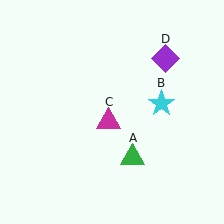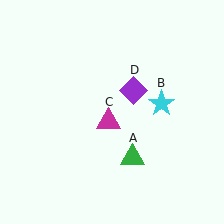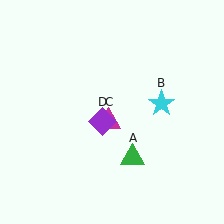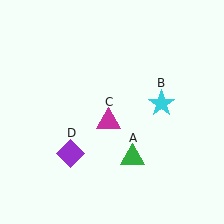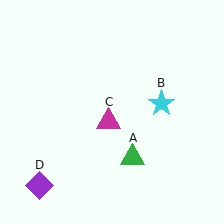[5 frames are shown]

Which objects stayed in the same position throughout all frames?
Green triangle (object A) and cyan star (object B) and magenta triangle (object C) remained stationary.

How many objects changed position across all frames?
1 object changed position: purple diamond (object D).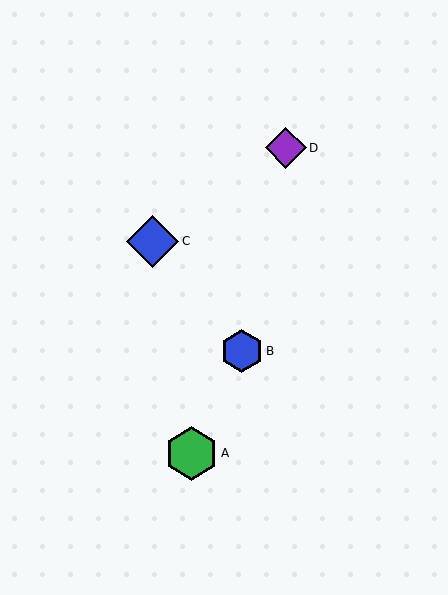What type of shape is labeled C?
Shape C is a blue diamond.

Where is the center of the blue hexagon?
The center of the blue hexagon is at (242, 351).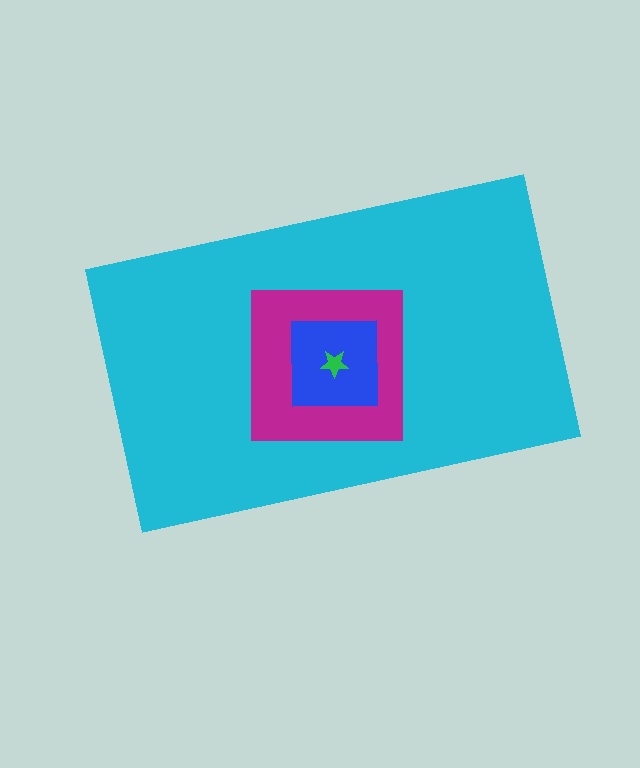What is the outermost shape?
The cyan rectangle.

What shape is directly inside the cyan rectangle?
The magenta square.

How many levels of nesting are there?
4.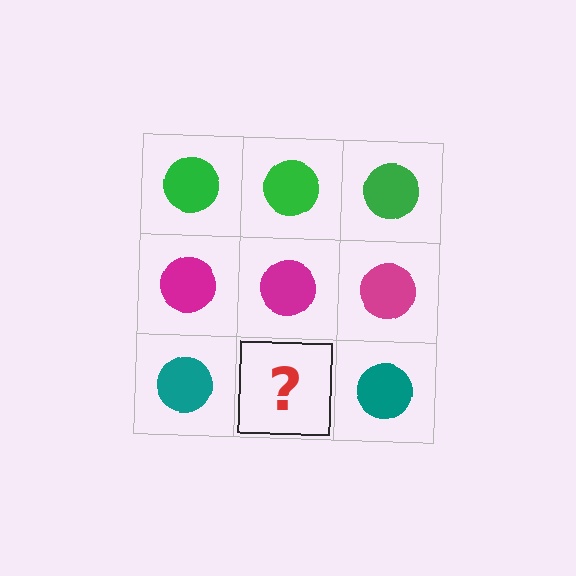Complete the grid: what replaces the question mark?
The question mark should be replaced with a teal circle.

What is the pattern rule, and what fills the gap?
The rule is that each row has a consistent color. The gap should be filled with a teal circle.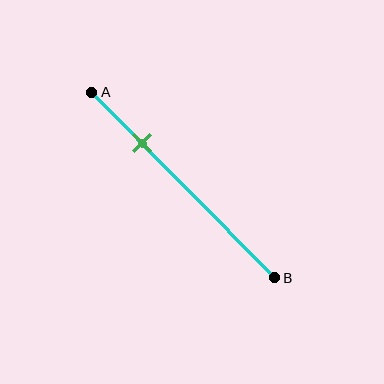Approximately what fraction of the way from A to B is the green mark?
The green mark is approximately 30% of the way from A to B.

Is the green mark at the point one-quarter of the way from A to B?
Yes, the mark is approximately at the one-quarter point.